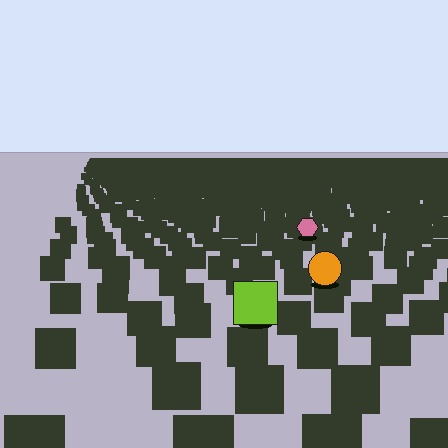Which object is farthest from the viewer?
The pink hexagon is farthest from the viewer. It appears smaller and the ground texture around it is denser.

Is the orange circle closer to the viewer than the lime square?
No. The lime square is closer — you can tell from the texture gradient: the ground texture is coarser near it.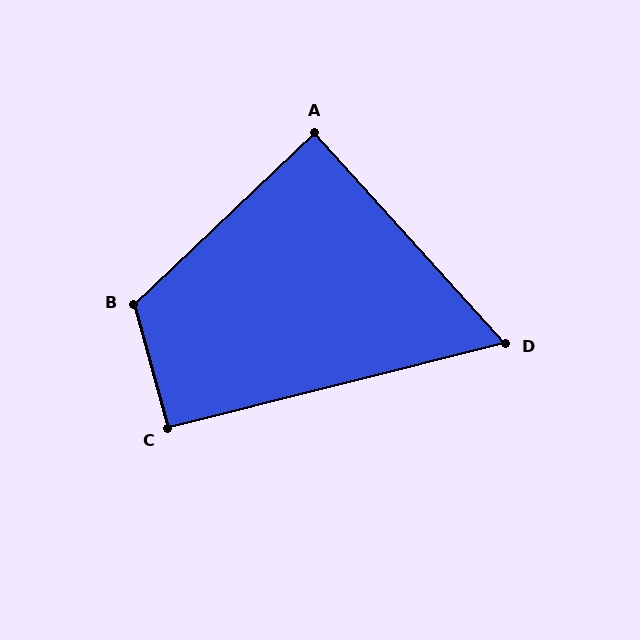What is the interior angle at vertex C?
Approximately 91 degrees (approximately right).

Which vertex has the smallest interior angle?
D, at approximately 62 degrees.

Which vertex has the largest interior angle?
B, at approximately 118 degrees.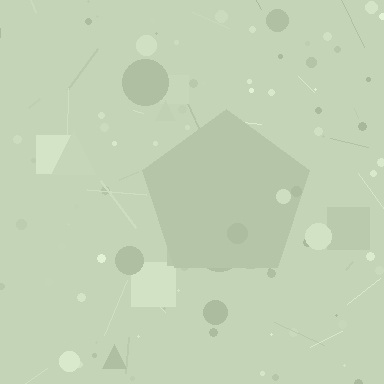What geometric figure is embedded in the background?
A pentagon is embedded in the background.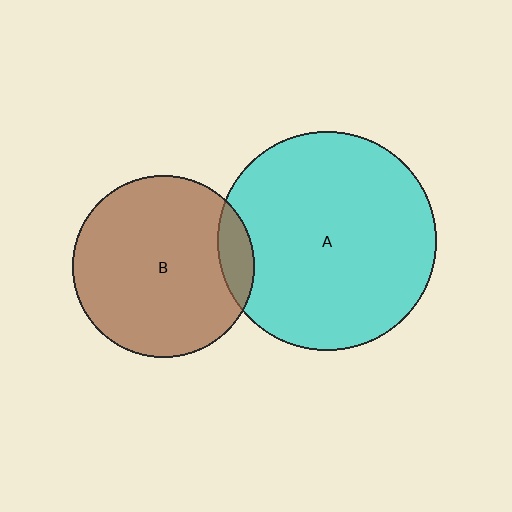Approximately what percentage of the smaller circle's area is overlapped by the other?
Approximately 10%.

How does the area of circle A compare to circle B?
Approximately 1.4 times.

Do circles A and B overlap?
Yes.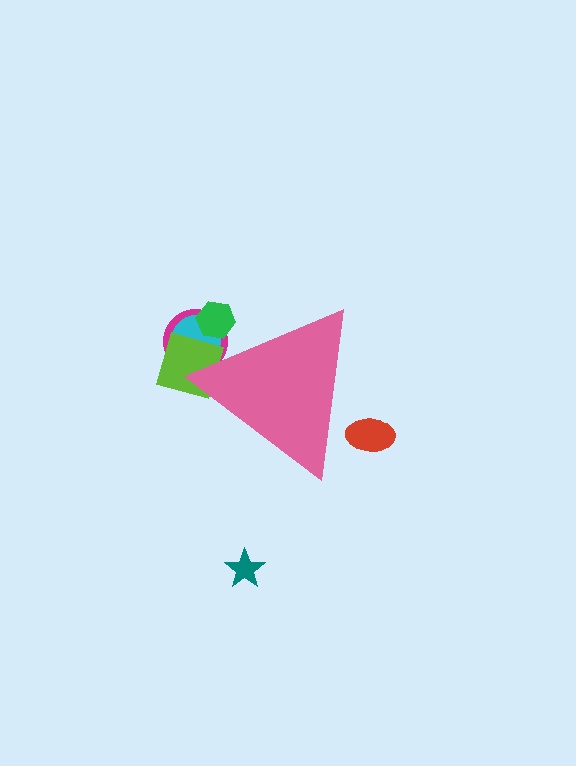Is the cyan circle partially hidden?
Yes, the cyan circle is partially hidden behind the pink triangle.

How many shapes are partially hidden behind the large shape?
5 shapes are partially hidden.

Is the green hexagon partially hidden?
Yes, the green hexagon is partially hidden behind the pink triangle.